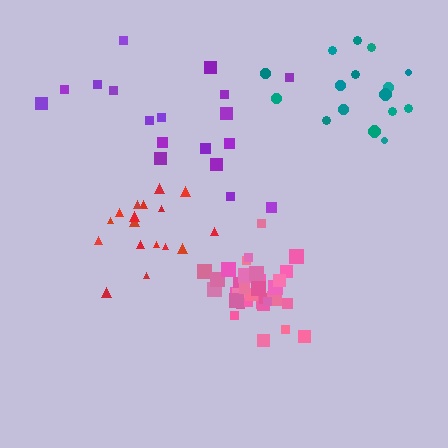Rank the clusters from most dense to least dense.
pink, red, teal, purple.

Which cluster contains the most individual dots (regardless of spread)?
Pink (34).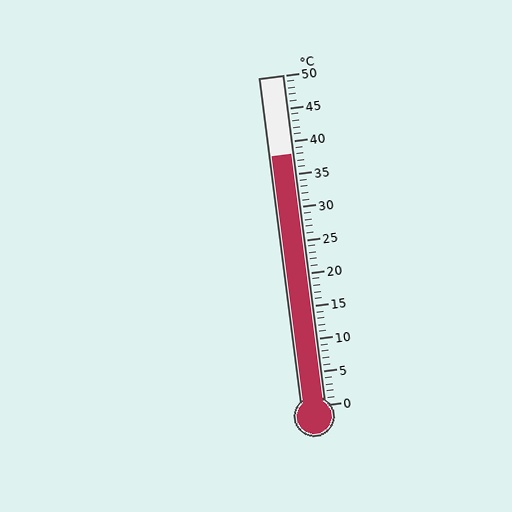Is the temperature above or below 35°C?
The temperature is above 35°C.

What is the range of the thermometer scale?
The thermometer scale ranges from 0°C to 50°C.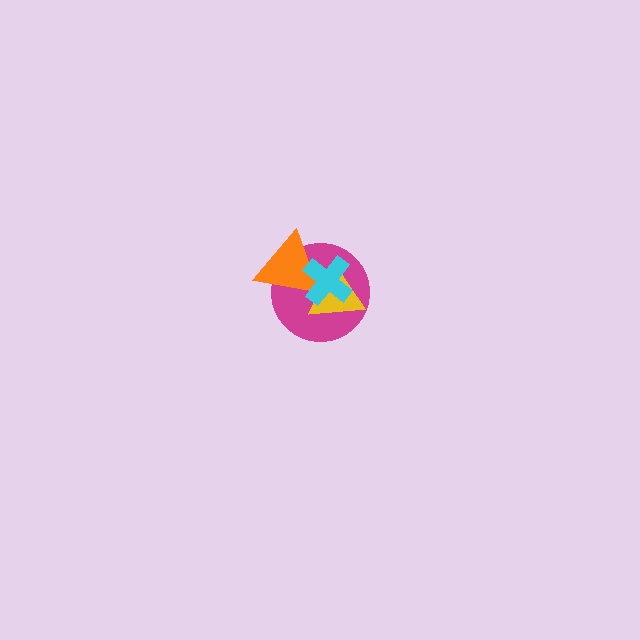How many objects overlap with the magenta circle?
3 objects overlap with the magenta circle.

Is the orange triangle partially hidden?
Yes, it is partially covered by another shape.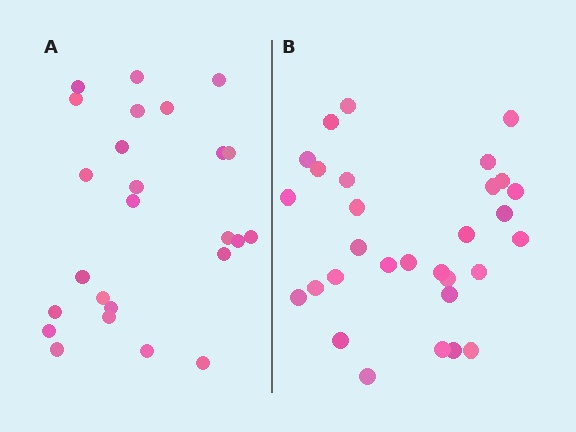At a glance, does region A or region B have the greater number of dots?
Region B (the right region) has more dots.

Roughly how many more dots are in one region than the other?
Region B has about 5 more dots than region A.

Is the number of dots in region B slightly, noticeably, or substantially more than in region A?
Region B has only slightly more — the two regions are fairly close. The ratio is roughly 1.2 to 1.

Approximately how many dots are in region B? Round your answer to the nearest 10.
About 30 dots.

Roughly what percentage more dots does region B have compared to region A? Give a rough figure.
About 20% more.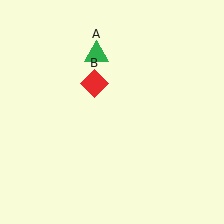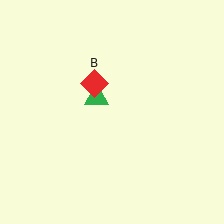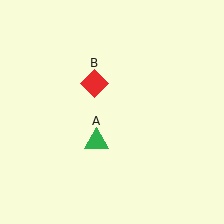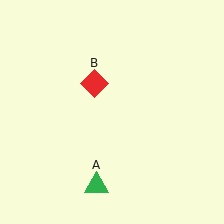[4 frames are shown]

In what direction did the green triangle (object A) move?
The green triangle (object A) moved down.